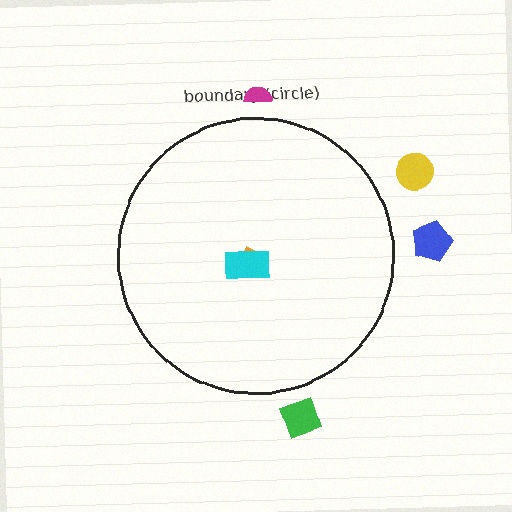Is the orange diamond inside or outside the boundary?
Inside.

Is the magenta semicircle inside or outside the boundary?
Outside.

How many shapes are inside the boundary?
2 inside, 4 outside.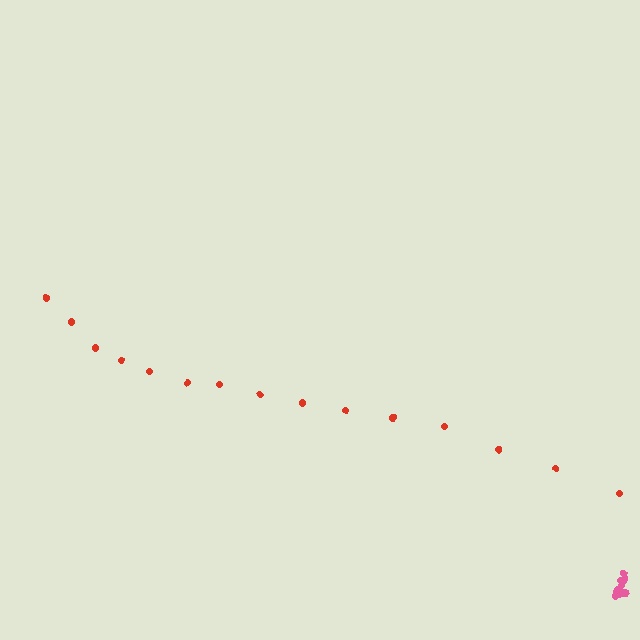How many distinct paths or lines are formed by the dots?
There are 2 distinct paths.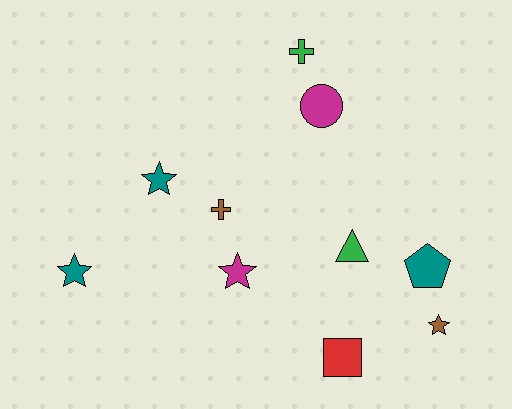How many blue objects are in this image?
There are no blue objects.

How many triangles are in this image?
There is 1 triangle.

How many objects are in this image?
There are 10 objects.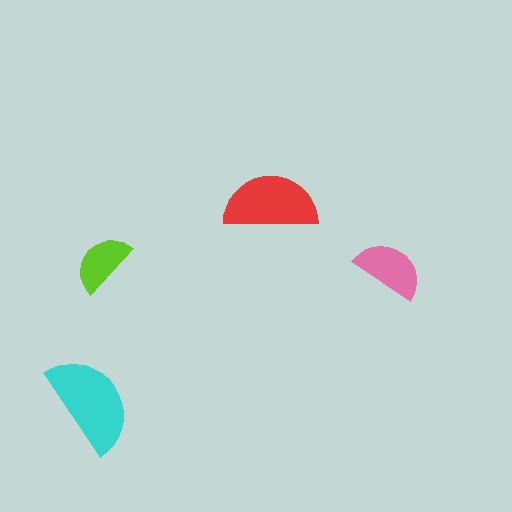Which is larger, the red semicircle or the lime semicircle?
The red one.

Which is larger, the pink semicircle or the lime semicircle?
The pink one.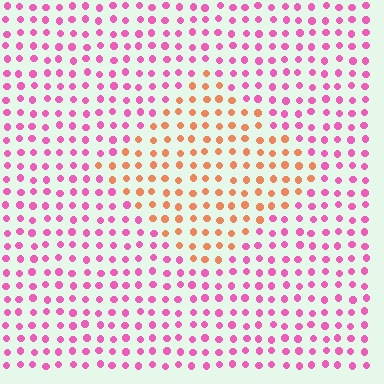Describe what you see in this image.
The image is filled with small pink elements in a uniform arrangement. A diamond-shaped region is visible where the elements are tinted to a slightly different hue, forming a subtle color boundary.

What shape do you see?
I see a diamond.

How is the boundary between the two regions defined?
The boundary is defined purely by a slight shift in hue (about 55 degrees). Spacing, size, and orientation are identical on both sides.